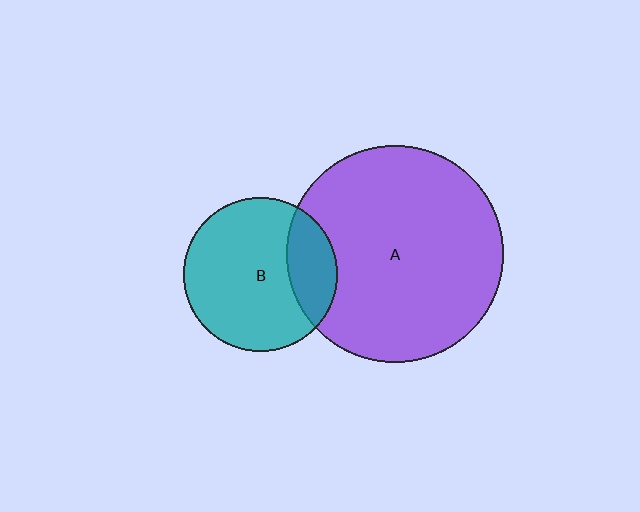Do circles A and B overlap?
Yes.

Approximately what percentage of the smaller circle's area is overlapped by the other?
Approximately 25%.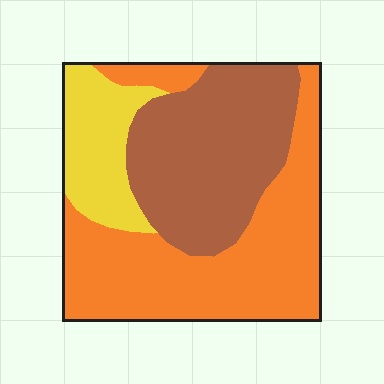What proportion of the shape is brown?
Brown takes up about three eighths (3/8) of the shape.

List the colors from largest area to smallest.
From largest to smallest: orange, brown, yellow.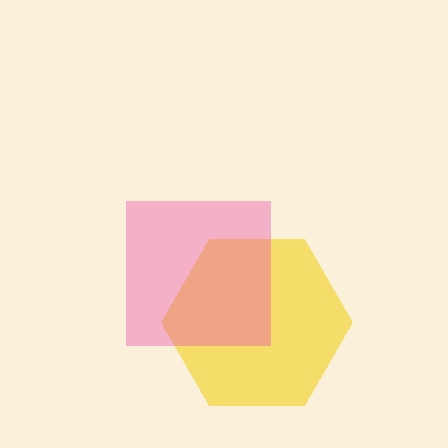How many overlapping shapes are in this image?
There are 2 overlapping shapes in the image.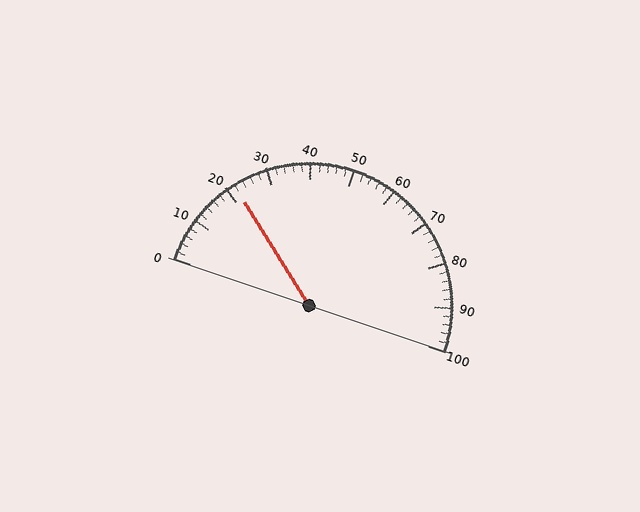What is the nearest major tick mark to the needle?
The nearest major tick mark is 20.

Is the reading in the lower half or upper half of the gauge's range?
The reading is in the lower half of the range (0 to 100).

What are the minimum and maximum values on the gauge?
The gauge ranges from 0 to 100.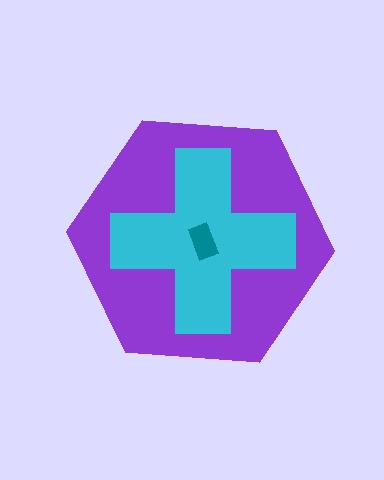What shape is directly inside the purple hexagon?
The cyan cross.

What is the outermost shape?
The purple hexagon.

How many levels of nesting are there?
3.